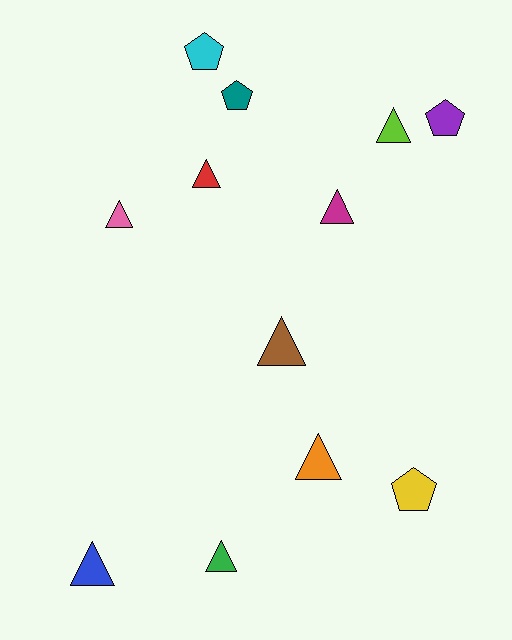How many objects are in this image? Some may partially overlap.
There are 12 objects.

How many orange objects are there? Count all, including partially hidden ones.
There is 1 orange object.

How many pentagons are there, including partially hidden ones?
There are 4 pentagons.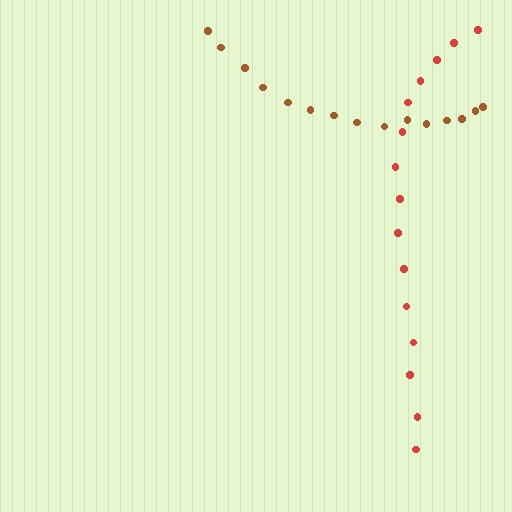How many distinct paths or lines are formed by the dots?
There are 2 distinct paths.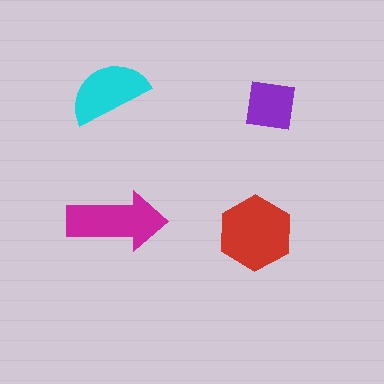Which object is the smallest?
The purple square.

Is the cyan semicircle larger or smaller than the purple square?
Larger.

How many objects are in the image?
There are 4 objects in the image.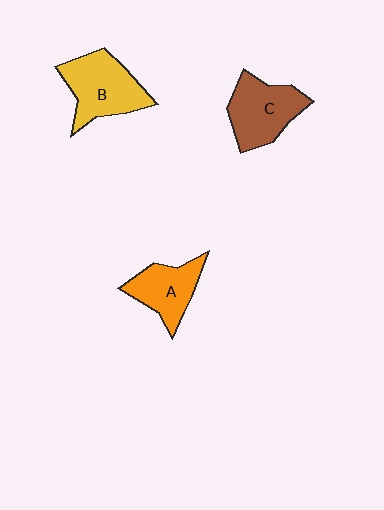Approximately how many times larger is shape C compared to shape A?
Approximately 1.2 times.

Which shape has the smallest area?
Shape A (orange).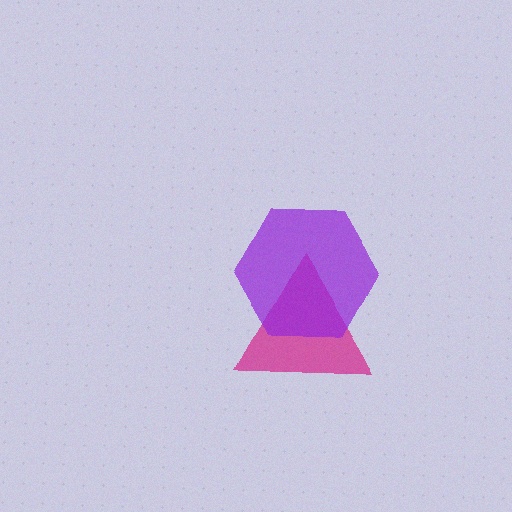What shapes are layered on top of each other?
The layered shapes are: a magenta triangle, a purple hexagon.